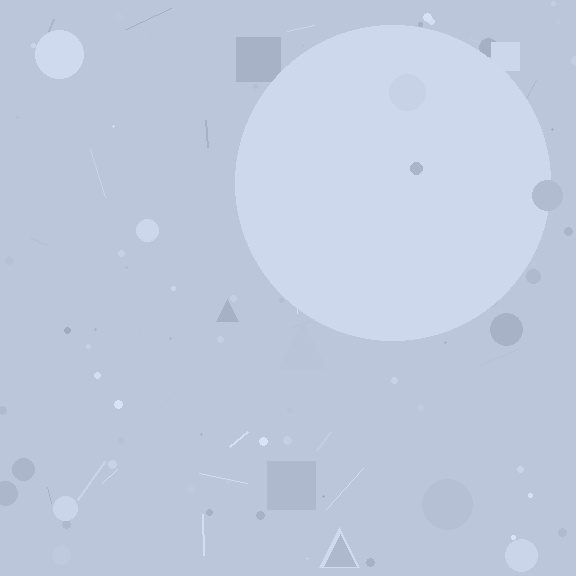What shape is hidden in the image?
A circle is hidden in the image.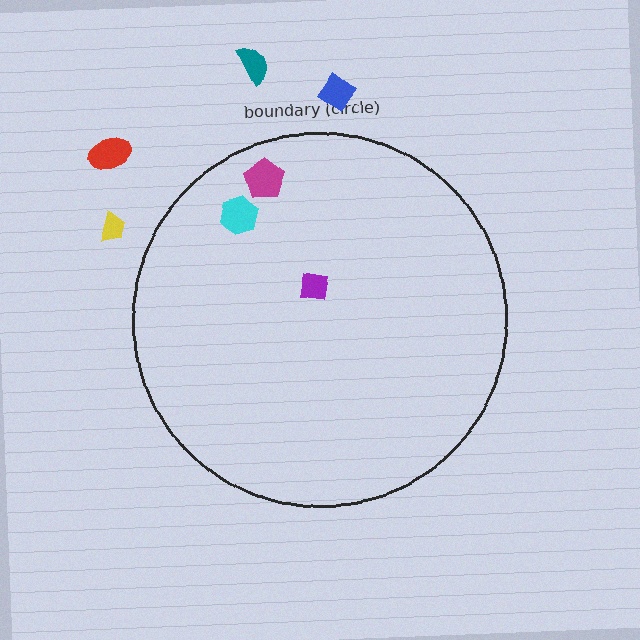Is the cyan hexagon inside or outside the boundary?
Inside.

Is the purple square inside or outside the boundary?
Inside.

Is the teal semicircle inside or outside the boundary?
Outside.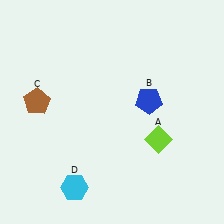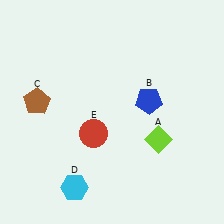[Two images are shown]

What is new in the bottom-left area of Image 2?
A red circle (E) was added in the bottom-left area of Image 2.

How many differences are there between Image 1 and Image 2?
There is 1 difference between the two images.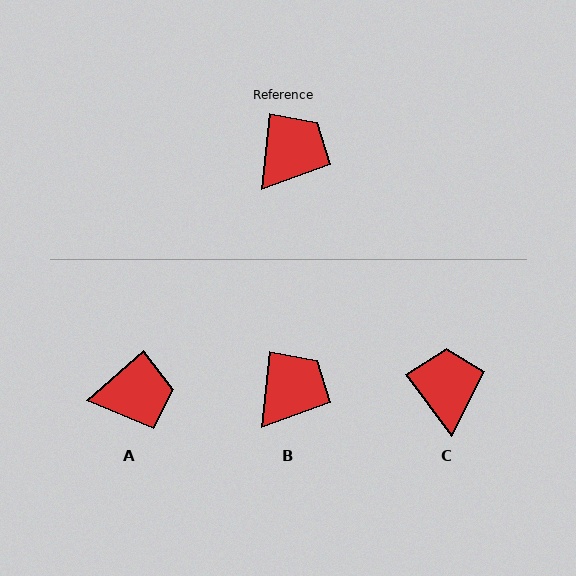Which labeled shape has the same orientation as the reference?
B.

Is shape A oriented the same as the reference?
No, it is off by about 43 degrees.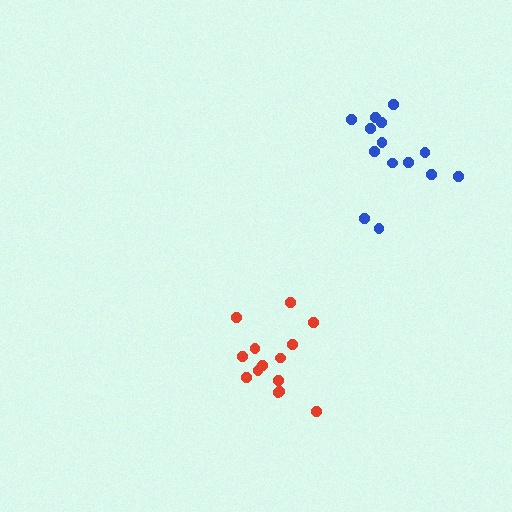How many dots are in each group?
Group 1: 14 dots, Group 2: 14 dots (28 total).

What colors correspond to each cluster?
The clusters are colored: red, blue.